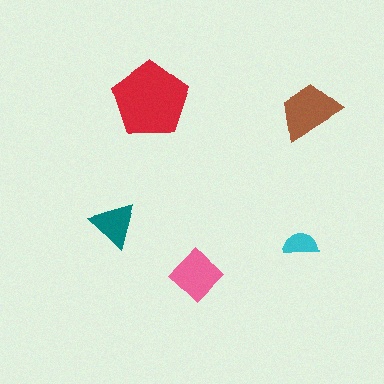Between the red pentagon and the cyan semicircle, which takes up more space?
The red pentagon.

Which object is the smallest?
The cyan semicircle.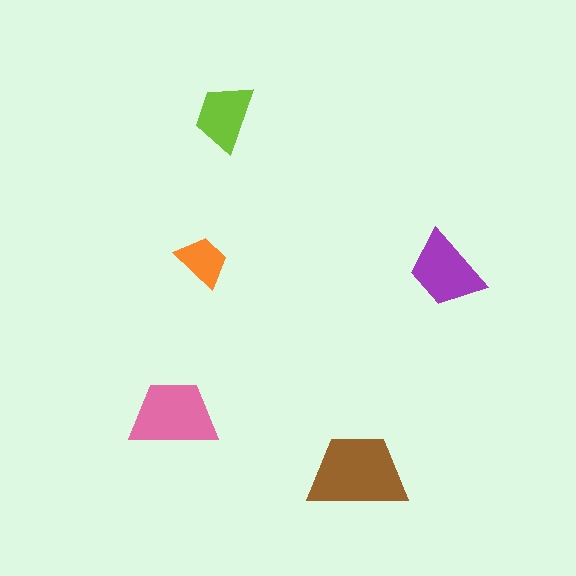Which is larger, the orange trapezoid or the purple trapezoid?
The purple one.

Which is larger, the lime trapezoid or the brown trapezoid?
The brown one.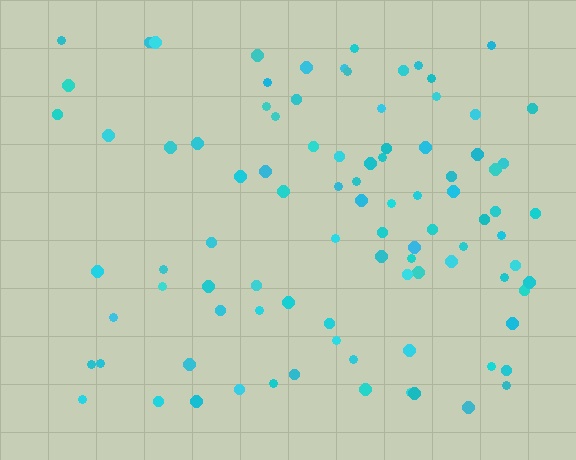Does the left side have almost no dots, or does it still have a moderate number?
Still a moderate number, just noticeably fewer than the right.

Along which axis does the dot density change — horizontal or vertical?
Horizontal.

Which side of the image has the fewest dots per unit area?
The left.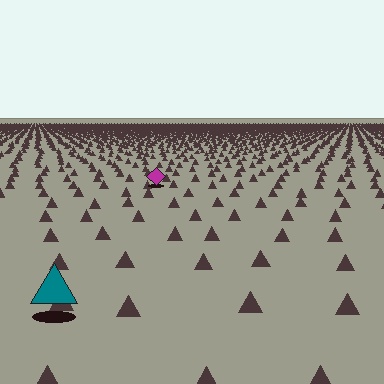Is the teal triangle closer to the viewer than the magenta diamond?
Yes. The teal triangle is closer — you can tell from the texture gradient: the ground texture is coarser near it.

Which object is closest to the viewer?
The teal triangle is closest. The texture marks near it are larger and more spread out.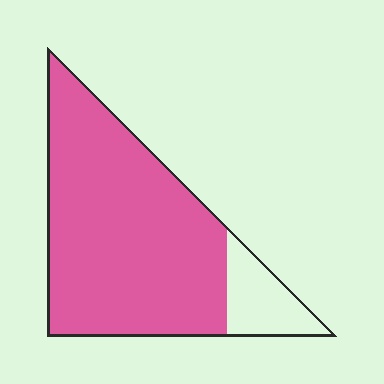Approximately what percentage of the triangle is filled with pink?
Approximately 85%.